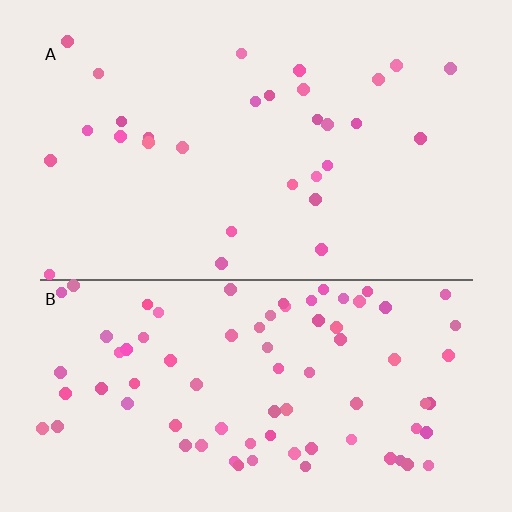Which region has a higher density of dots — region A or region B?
B (the bottom).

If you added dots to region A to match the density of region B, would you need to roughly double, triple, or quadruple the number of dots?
Approximately triple.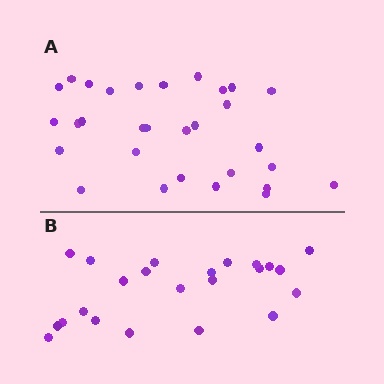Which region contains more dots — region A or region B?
Region A (the top region) has more dots.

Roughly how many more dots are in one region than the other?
Region A has roughly 8 or so more dots than region B.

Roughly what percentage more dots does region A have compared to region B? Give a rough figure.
About 30% more.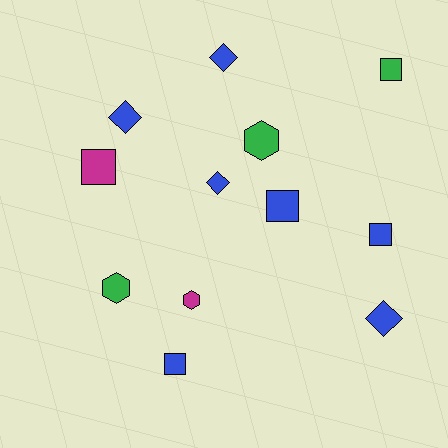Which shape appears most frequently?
Square, with 5 objects.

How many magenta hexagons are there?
There is 1 magenta hexagon.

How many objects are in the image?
There are 12 objects.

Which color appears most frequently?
Blue, with 7 objects.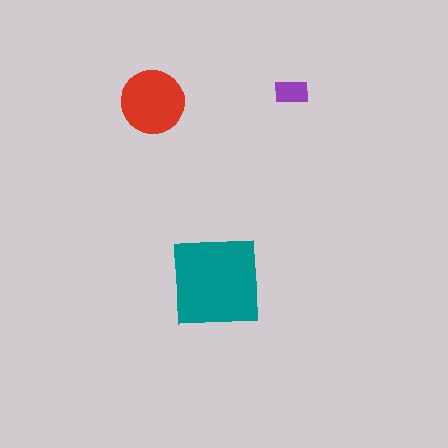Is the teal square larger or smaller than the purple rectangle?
Larger.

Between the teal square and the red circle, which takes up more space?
The teal square.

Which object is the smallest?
The purple rectangle.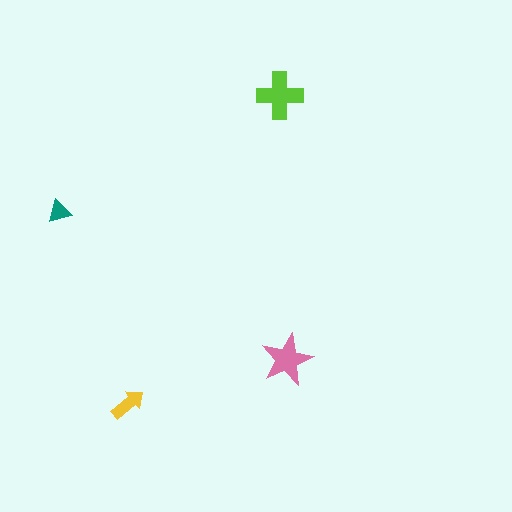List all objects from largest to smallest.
The lime cross, the pink star, the yellow arrow, the teal triangle.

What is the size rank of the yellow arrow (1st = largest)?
3rd.